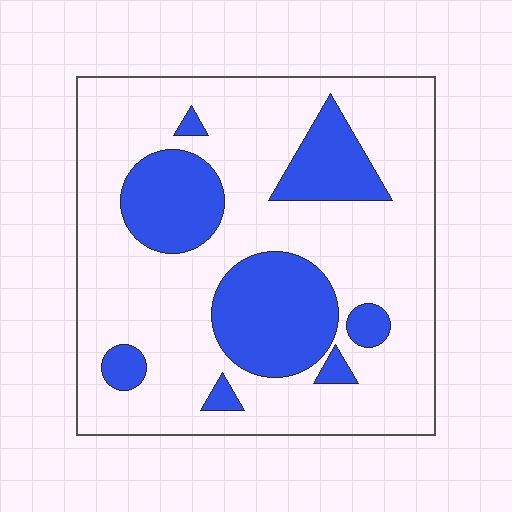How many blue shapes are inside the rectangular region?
8.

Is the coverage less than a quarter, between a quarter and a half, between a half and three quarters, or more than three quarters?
Between a quarter and a half.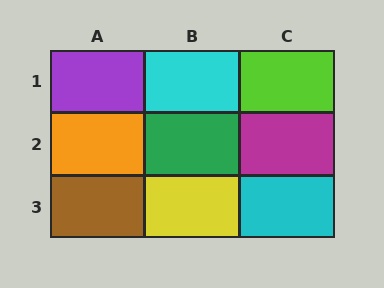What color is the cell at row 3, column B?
Yellow.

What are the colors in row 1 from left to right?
Purple, cyan, lime.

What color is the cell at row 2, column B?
Green.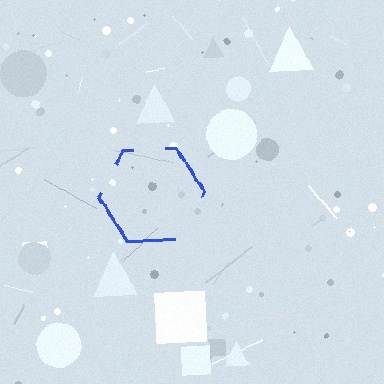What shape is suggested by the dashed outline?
The dashed outline suggests a hexagon.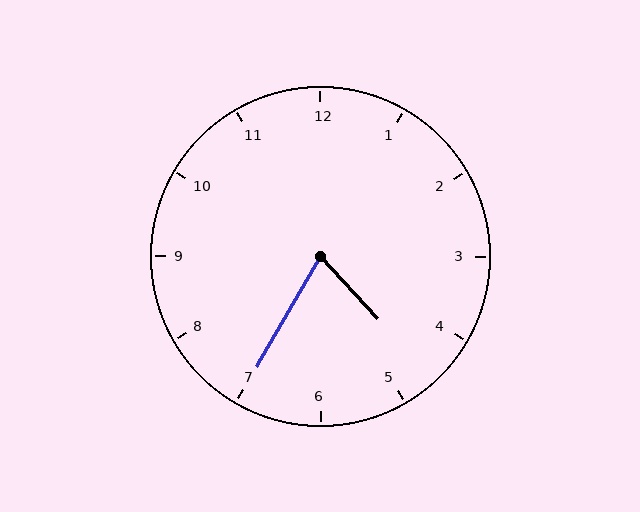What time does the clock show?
4:35.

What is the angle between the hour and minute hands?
Approximately 72 degrees.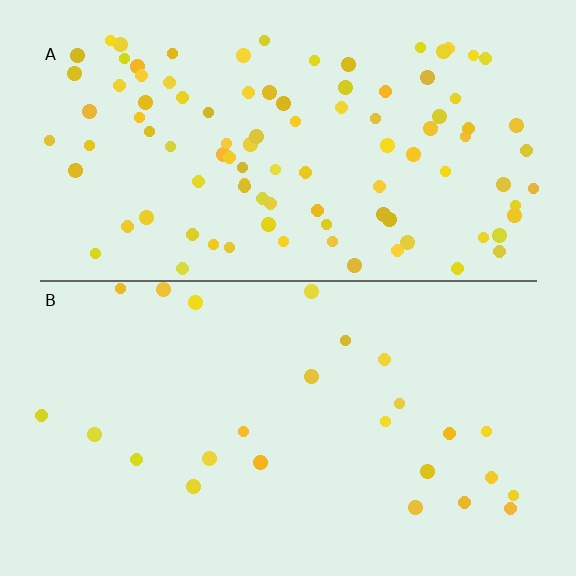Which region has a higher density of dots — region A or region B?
A (the top).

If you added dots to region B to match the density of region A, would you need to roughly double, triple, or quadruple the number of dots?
Approximately quadruple.